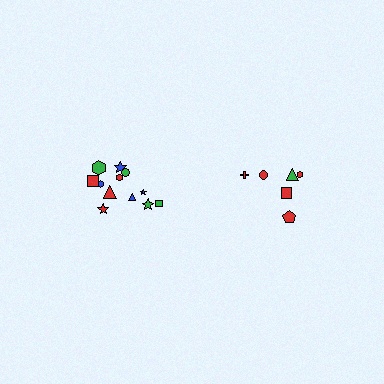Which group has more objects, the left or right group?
The left group.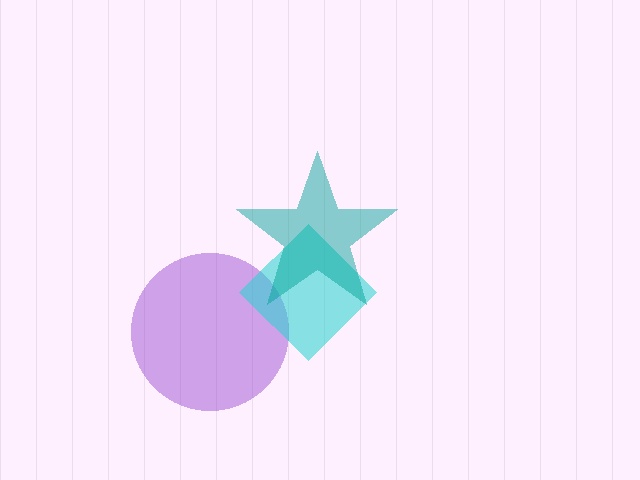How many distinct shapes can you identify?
There are 3 distinct shapes: a purple circle, a cyan diamond, a teal star.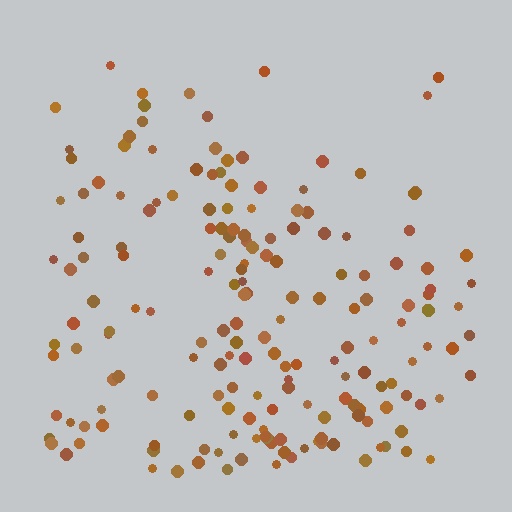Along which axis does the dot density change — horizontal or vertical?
Vertical.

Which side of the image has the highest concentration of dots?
The bottom.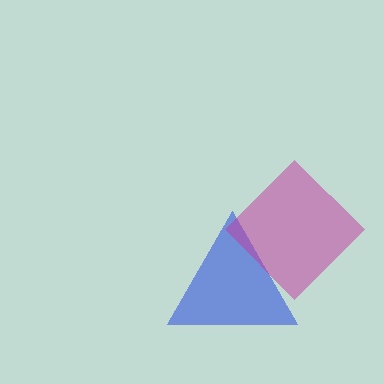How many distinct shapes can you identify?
There are 2 distinct shapes: a blue triangle, a magenta diamond.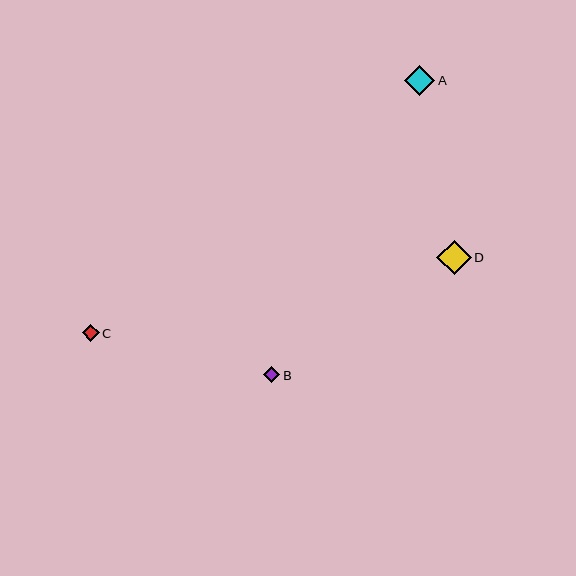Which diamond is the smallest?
Diamond B is the smallest with a size of approximately 16 pixels.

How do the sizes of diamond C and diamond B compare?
Diamond C and diamond B are approximately the same size.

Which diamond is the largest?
Diamond D is the largest with a size of approximately 35 pixels.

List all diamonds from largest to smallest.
From largest to smallest: D, A, C, B.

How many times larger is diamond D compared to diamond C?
Diamond D is approximately 2.0 times the size of diamond C.